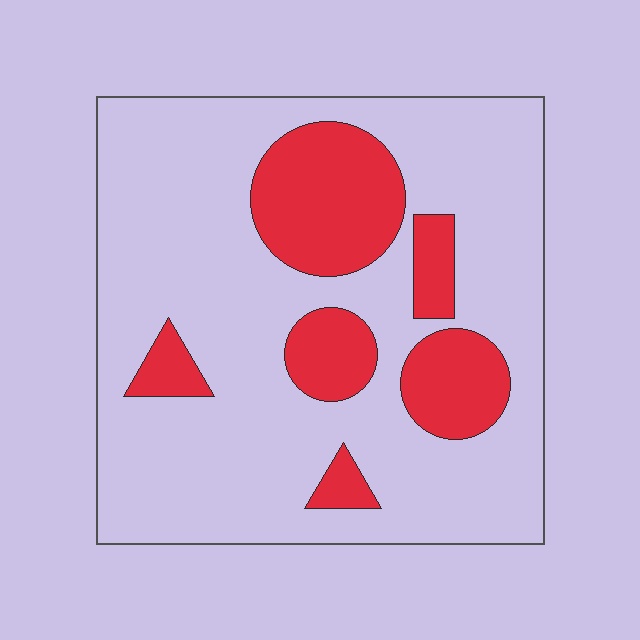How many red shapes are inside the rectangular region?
6.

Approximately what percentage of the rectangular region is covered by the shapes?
Approximately 25%.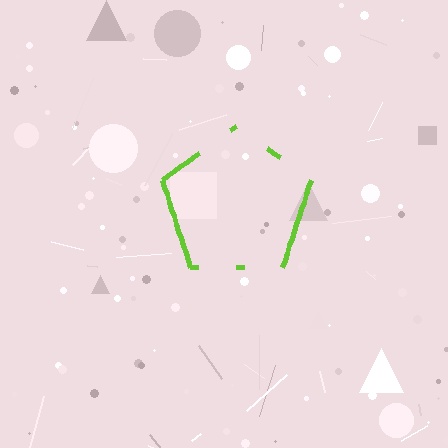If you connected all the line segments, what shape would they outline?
They would outline a pentagon.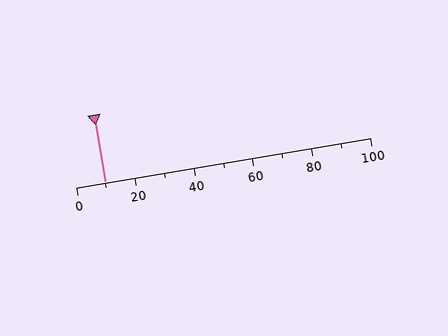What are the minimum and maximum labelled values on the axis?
The axis runs from 0 to 100.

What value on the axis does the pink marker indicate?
The marker indicates approximately 10.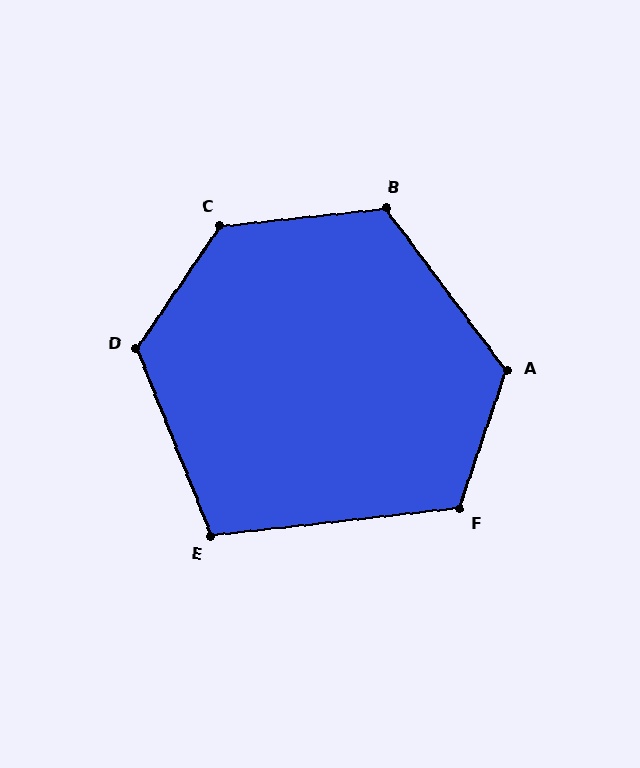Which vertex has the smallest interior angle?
E, at approximately 105 degrees.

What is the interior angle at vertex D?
Approximately 124 degrees (obtuse).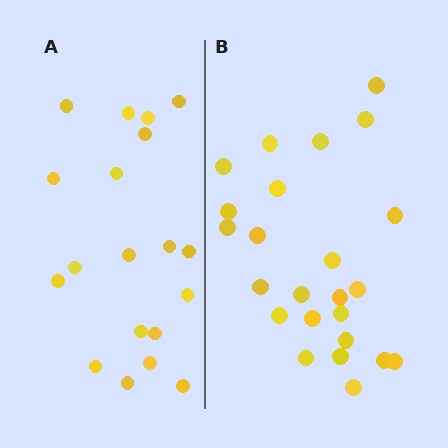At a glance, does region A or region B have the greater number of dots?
Region B (the right region) has more dots.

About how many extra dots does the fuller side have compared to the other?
Region B has about 5 more dots than region A.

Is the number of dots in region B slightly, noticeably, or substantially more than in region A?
Region B has noticeably more, but not dramatically so. The ratio is roughly 1.3 to 1.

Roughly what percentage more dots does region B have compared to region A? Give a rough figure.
About 25% more.